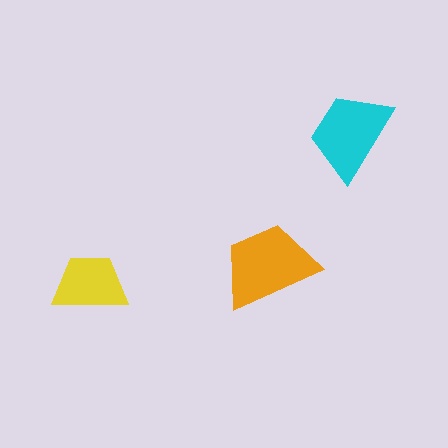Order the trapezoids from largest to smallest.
the orange one, the cyan one, the yellow one.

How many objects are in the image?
There are 3 objects in the image.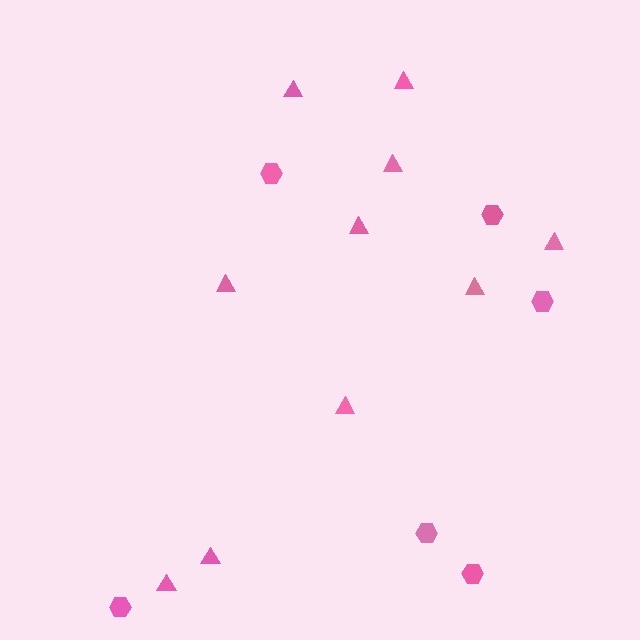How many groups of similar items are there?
There are 2 groups: one group of hexagons (6) and one group of triangles (10).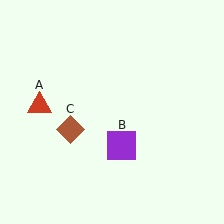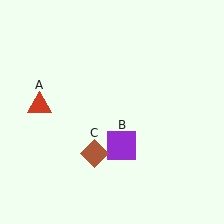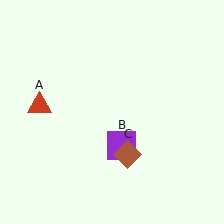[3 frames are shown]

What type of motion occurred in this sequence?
The brown diamond (object C) rotated counterclockwise around the center of the scene.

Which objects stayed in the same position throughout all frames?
Red triangle (object A) and purple square (object B) remained stationary.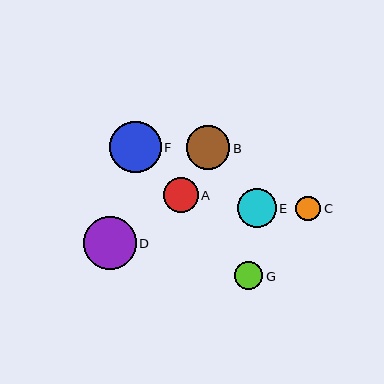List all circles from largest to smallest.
From largest to smallest: D, F, B, E, A, G, C.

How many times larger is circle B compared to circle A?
Circle B is approximately 1.3 times the size of circle A.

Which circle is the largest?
Circle D is the largest with a size of approximately 53 pixels.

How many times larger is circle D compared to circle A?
Circle D is approximately 1.5 times the size of circle A.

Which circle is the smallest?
Circle C is the smallest with a size of approximately 25 pixels.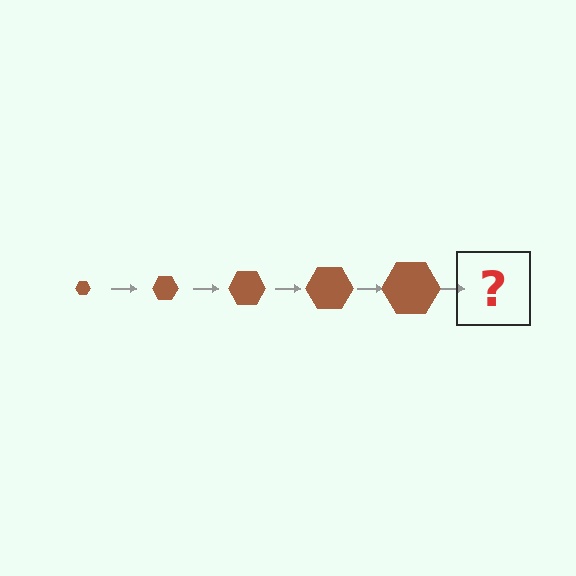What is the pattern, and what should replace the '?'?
The pattern is that the hexagon gets progressively larger each step. The '?' should be a brown hexagon, larger than the previous one.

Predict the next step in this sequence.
The next step is a brown hexagon, larger than the previous one.